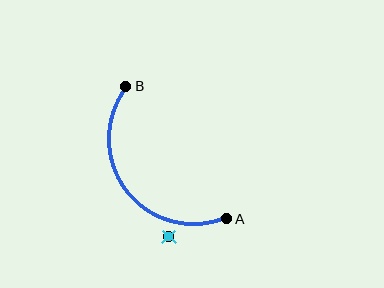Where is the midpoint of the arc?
The arc midpoint is the point on the curve farthest from the straight line joining A and B. It sits below and to the left of that line.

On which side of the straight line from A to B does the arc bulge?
The arc bulges below and to the left of the straight line connecting A and B.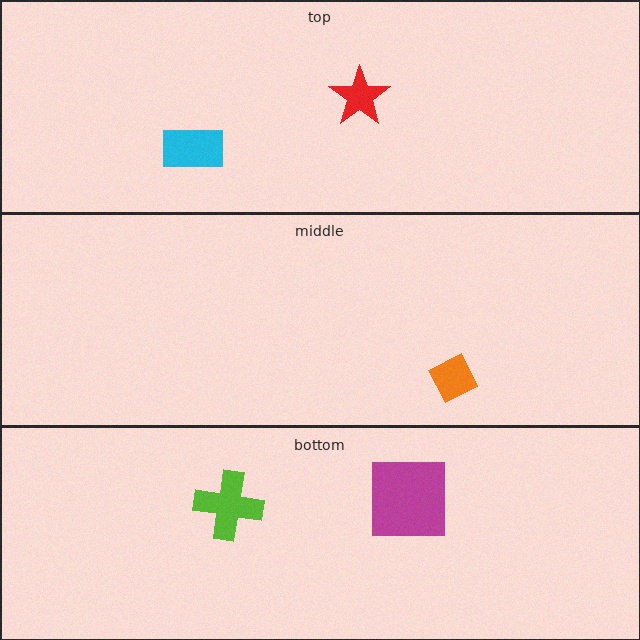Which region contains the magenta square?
The bottom region.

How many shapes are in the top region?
2.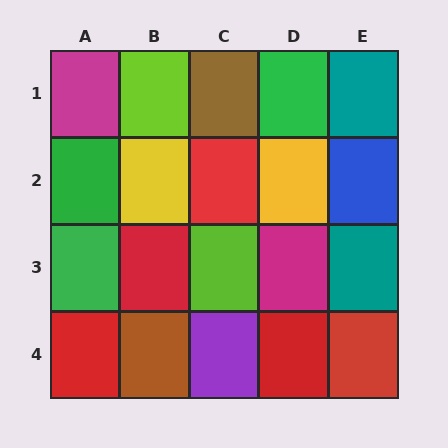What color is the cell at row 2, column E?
Blue.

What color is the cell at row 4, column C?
Purple.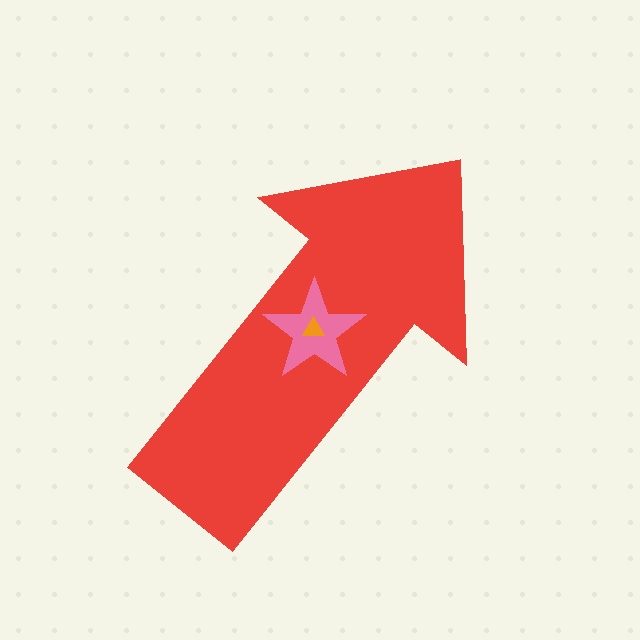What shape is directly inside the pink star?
The orange triangle.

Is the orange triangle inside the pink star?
Yes.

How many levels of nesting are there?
3.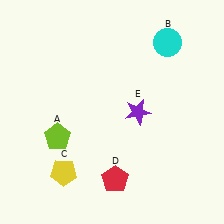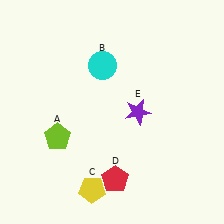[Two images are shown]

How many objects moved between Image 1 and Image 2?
2 objects moved between the two images.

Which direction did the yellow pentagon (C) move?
The yellow pentagon (C) moved right.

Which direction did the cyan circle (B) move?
The cyan circle (B) moved left.